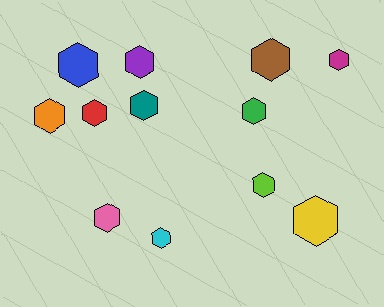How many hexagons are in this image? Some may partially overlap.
There are 12 hexagons.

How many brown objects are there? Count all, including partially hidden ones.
There is 1 brown object.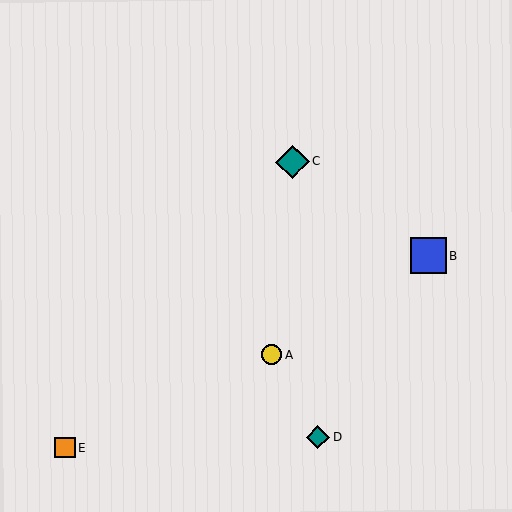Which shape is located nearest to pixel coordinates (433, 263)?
The blue square (labeled B) at (428, 256) is nearest to that location.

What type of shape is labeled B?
Shape B is a blue square.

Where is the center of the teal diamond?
The center of the teal diamond is at (292, 162).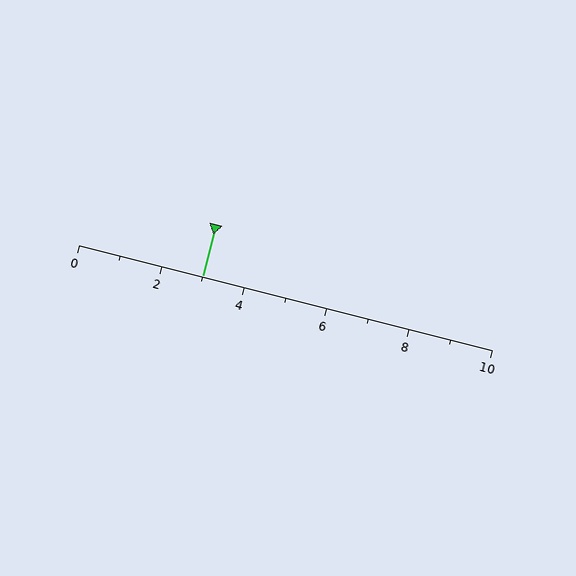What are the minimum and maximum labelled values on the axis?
The axis runs from 0 to 10.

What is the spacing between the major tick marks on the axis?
The major ticks are spaced 2 apart.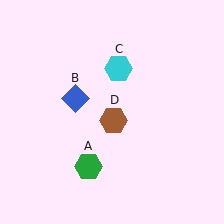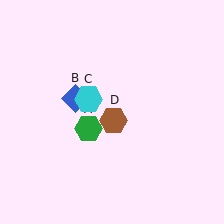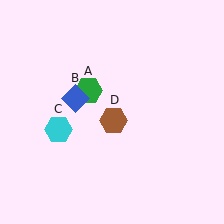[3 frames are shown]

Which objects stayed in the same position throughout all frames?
Blue diamond (object B) and brown hexagon (object D) remained stationary.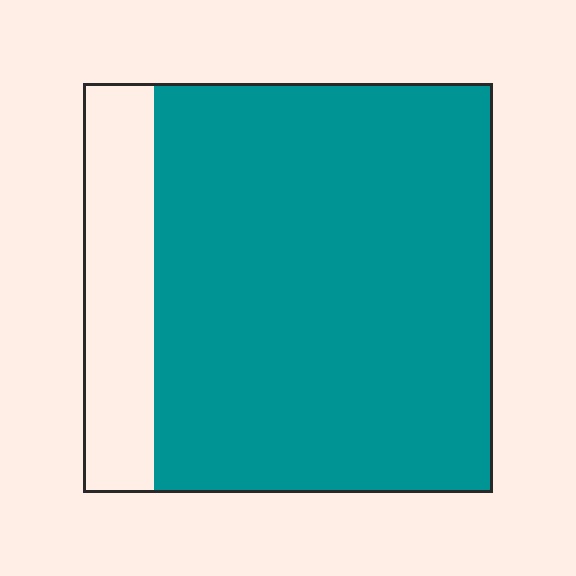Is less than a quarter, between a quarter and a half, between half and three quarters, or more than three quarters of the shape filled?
More than three quarters.